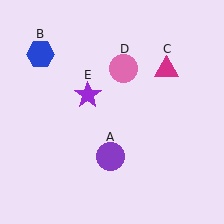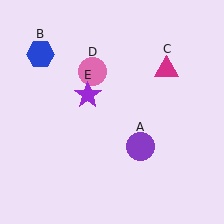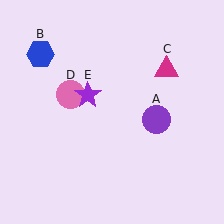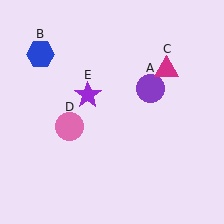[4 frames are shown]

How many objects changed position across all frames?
2 objects changed position: purple circle (object A), pink circle (object D).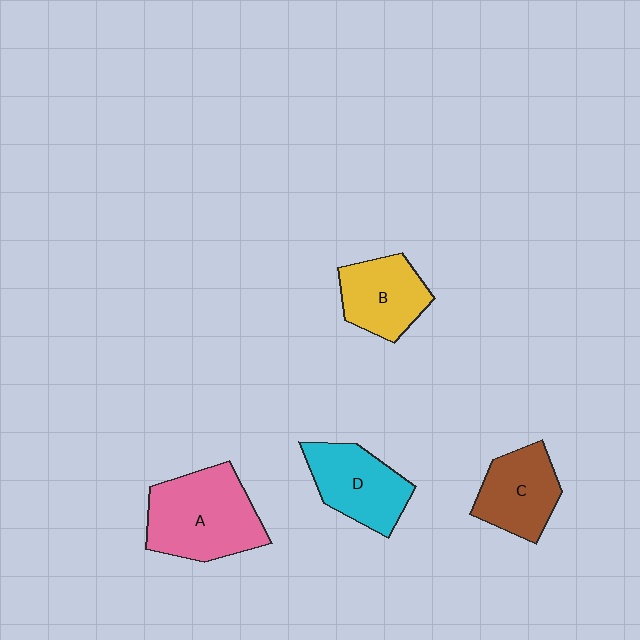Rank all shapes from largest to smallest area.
From largest to smallest: A (pink), D (cyan), C (brown), B (yellow).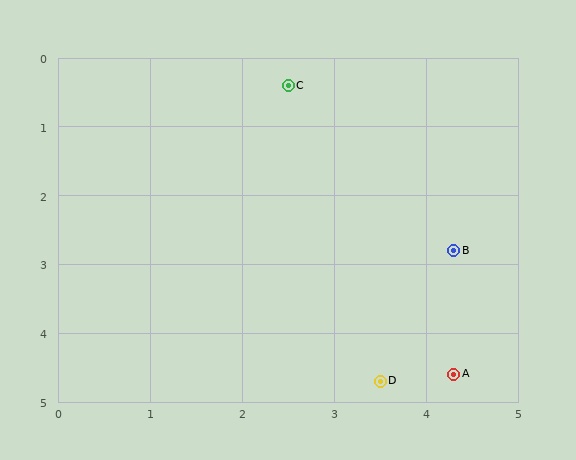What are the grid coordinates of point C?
Point C is at approximately (2.5, 0.4).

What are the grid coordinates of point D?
Point D is at approximately (3.5, 4.7).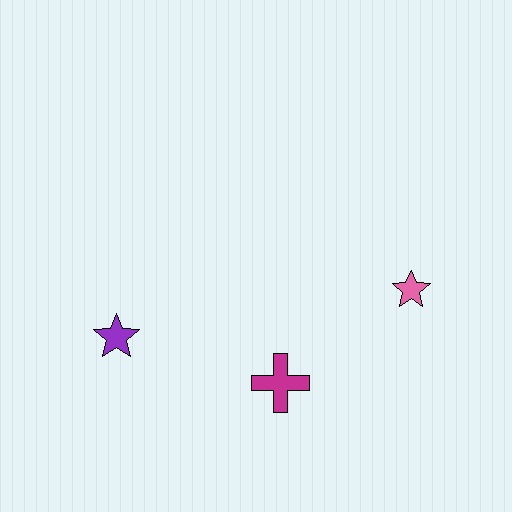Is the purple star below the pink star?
Yes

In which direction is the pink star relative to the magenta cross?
The pink star is to the right of the magenta cross.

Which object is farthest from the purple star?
The pink star is farthest from the purple star.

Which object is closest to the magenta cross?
The pink star is closest to the magenta cross.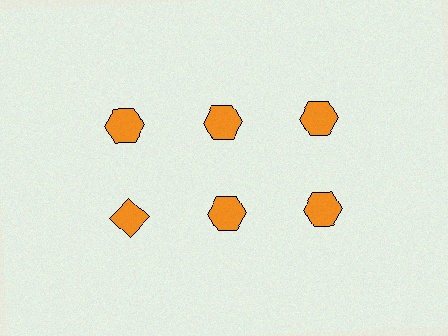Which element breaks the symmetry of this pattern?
The orange diamond in the second row, leftmost column breaks the symmetry. All other shapes are orange hexagons.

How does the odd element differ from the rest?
It has a different shape: diamond instead of hexagon.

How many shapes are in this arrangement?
There are 6 shapes arranged in a grid pattern.